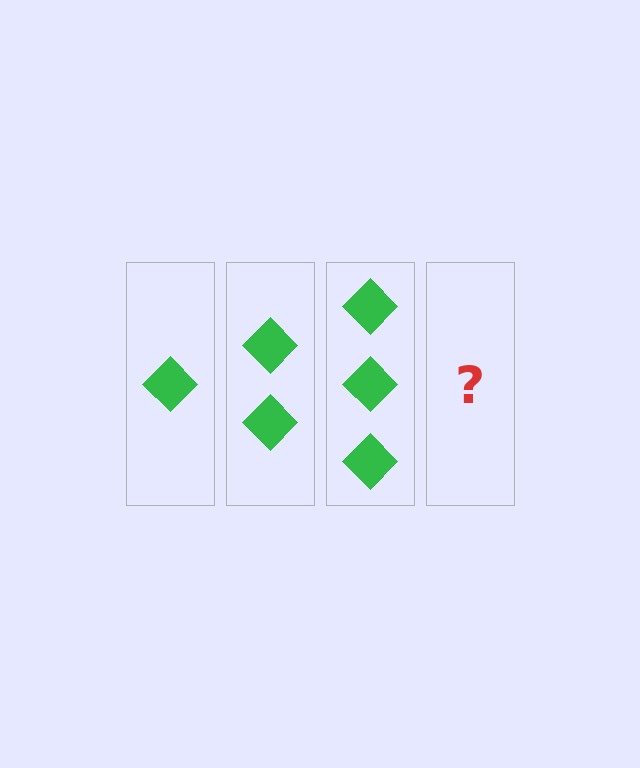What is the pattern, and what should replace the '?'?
The pattern is that each step adds one more diamond. The '?' should be 4 diamonds.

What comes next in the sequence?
The next element should be 4 diamonds.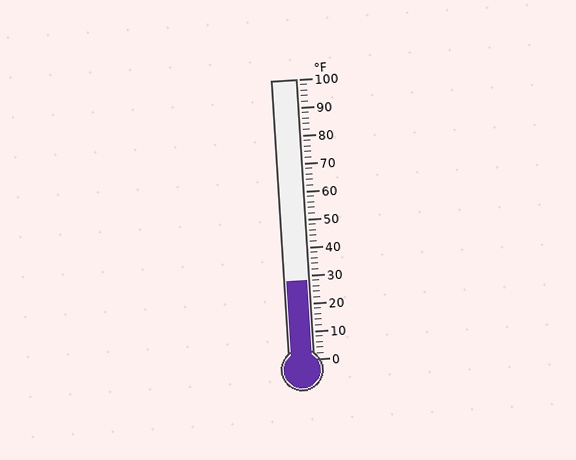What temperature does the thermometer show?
The thermometer shows approximately 28°F.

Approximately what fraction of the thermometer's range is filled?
The thermometer is filled to approximately 30% of its range.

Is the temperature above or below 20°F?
The temperature is above 20°F.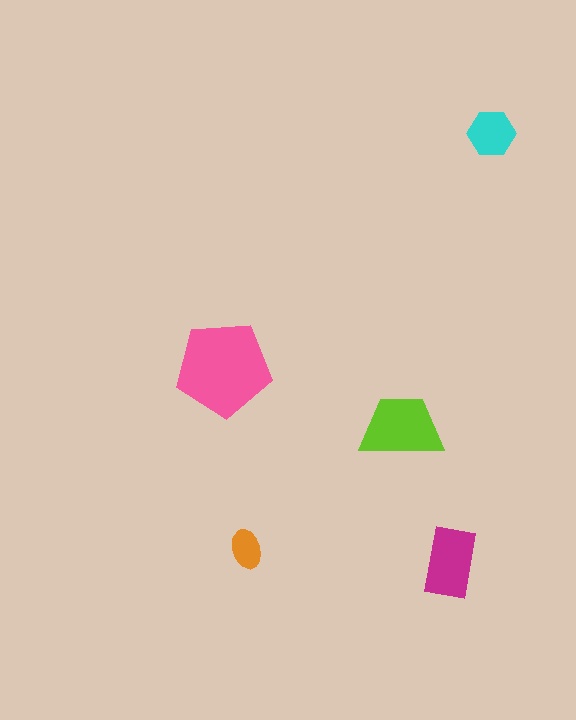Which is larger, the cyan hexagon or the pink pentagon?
The pink pentagon.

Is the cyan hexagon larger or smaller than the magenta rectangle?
Smaller.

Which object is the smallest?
The orange ellipse.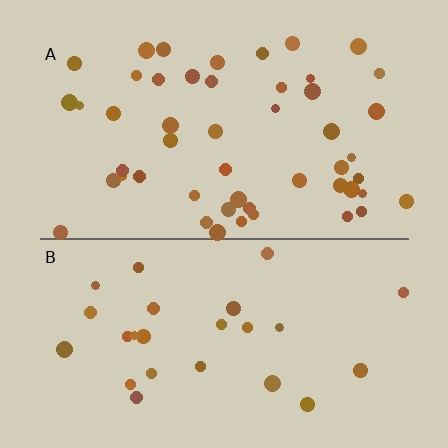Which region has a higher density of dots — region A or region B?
A (the top).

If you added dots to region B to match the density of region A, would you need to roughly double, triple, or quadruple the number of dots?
Approximately double.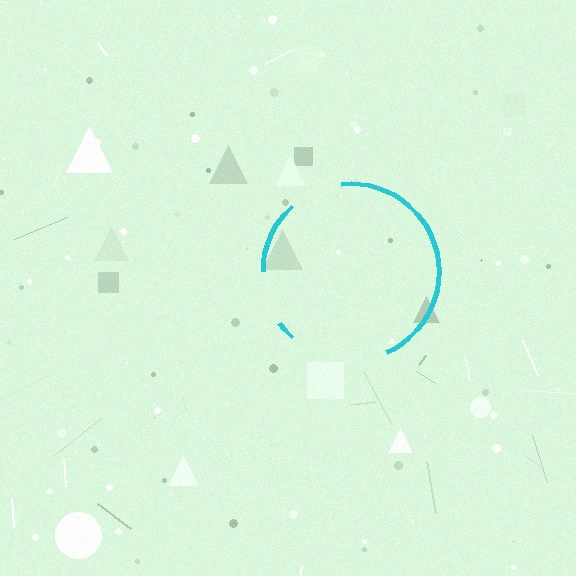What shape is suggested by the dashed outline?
The dashed outline suggests a circle.